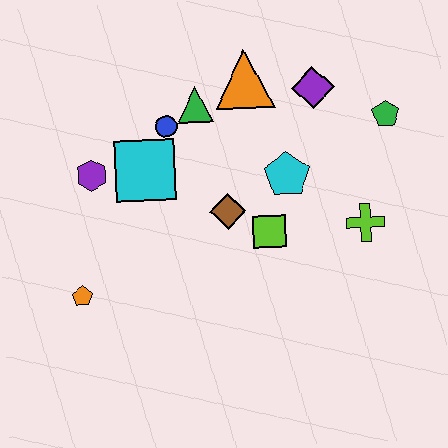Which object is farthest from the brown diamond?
The green pentagon is farthest from the brown diamond.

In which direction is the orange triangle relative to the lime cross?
The orange triangle is above the lime cross.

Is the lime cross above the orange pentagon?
Yes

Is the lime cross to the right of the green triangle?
Yes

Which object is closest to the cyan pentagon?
The lime square is closest to the cyan pentagon.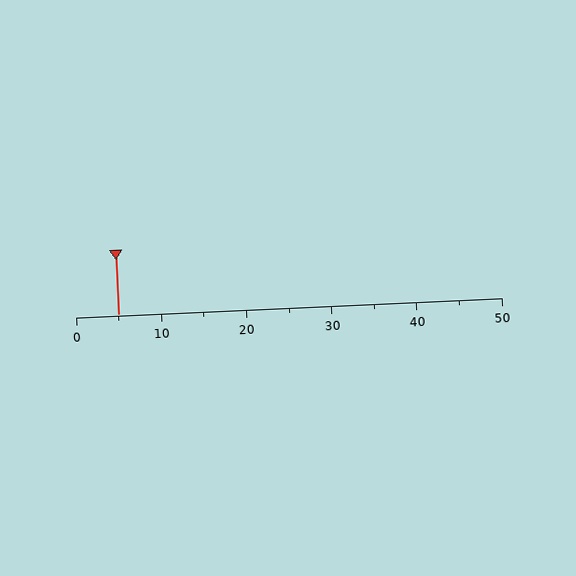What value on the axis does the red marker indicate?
The marker indicates approximately 5.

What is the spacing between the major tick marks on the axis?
The major ticks are spaced 10 apart.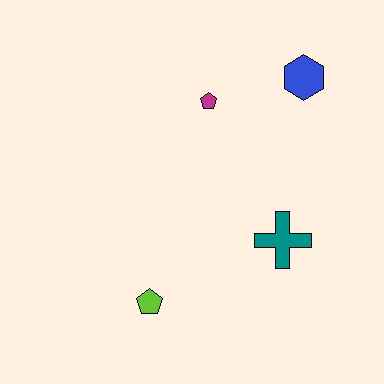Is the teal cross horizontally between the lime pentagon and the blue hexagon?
Yes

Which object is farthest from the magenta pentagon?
The lime pentagon is farthest from the magenta pentagon.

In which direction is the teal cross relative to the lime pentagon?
The teal cross is to the right of the lime pentagon.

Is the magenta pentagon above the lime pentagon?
Yes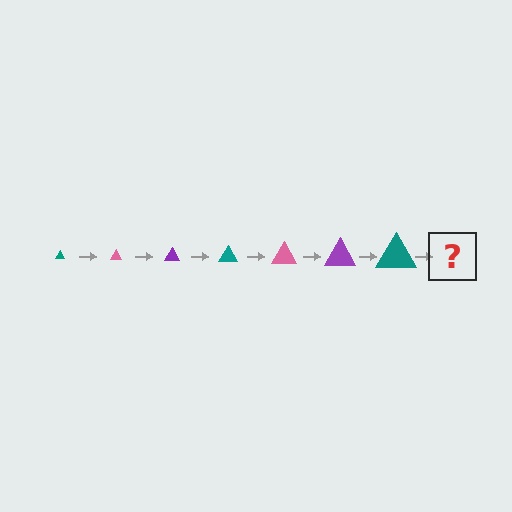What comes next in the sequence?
The next element should be a pink triangle, larger than the previous one.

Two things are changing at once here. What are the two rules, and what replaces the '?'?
The two rules are that the triangle grows larger each step and the color cycles through teal, pink, and purple. The '?' should be a pink triangle, larger than the previous one.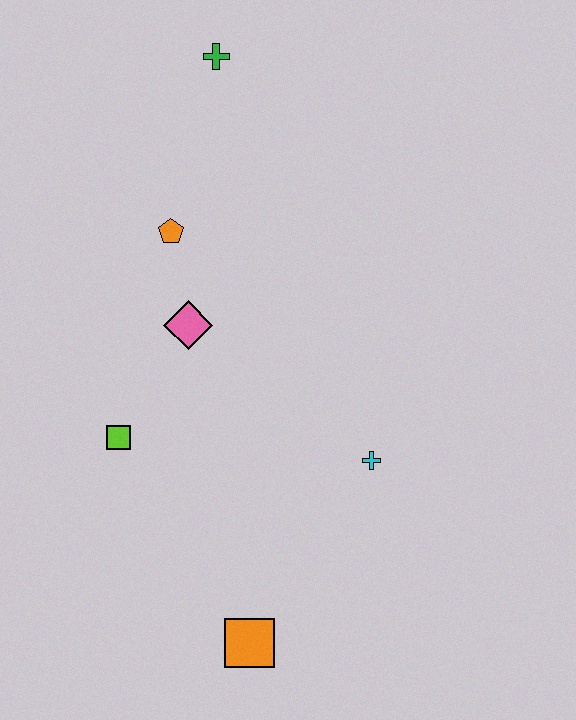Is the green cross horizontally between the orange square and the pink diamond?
Yes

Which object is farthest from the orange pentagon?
The orange square is farthest from the orange pentagon.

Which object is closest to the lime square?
The pink diamond is closest to the lime square.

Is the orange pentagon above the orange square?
Yes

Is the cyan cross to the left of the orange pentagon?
No